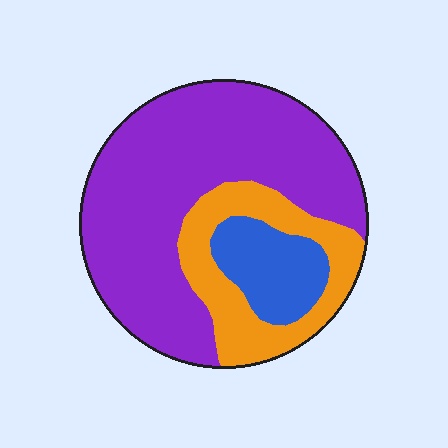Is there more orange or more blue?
Orange.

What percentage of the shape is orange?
Orange covers 23% of the shape.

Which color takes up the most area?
Purple, at roughly 65%.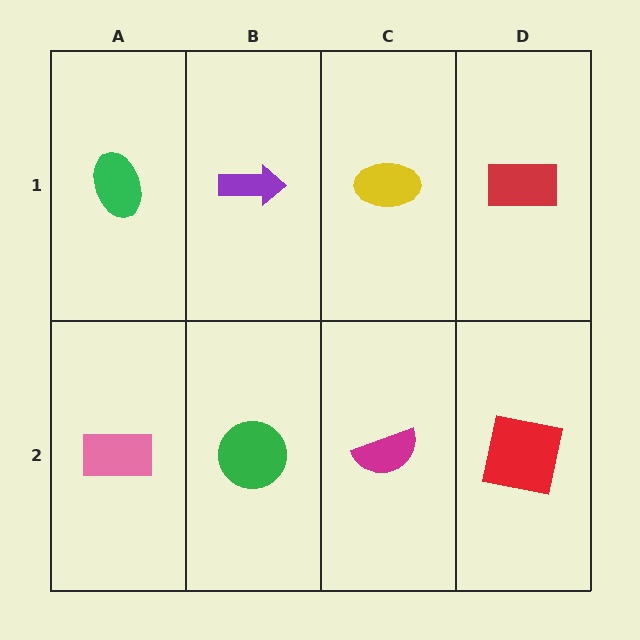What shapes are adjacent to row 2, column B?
A purple arrow (row 1, column B), a pink rectangle (row 2, column A), a magenta semicircle (row 2, column C).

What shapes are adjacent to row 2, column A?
A green ellipse (row 1, column A), a green circle (row 2, column B).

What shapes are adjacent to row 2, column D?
A red rectangle (row 1, column D), a magenta semicircle (row 2, column C).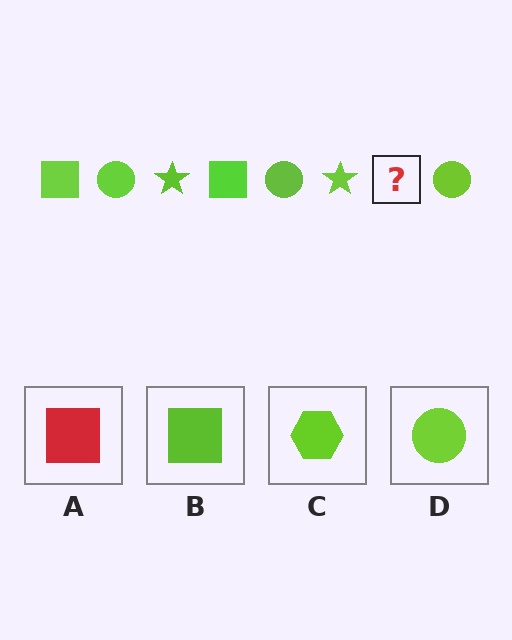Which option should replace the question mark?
Option B.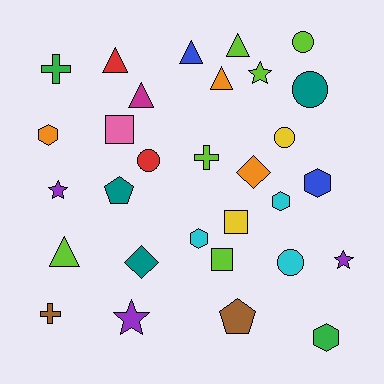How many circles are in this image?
There are 5 circles.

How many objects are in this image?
There are 30 objects.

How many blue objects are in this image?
There are 2 blue objects.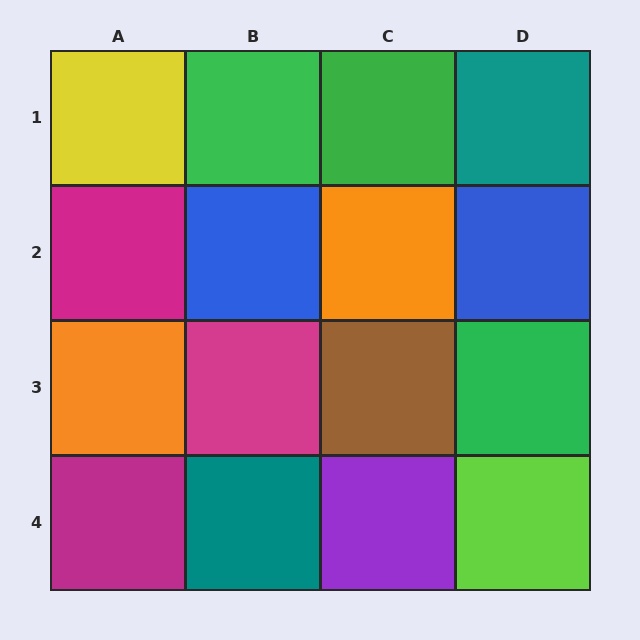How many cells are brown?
1 cell is brown.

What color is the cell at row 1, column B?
Green.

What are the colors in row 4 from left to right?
Magenta, teal, purple, lime.